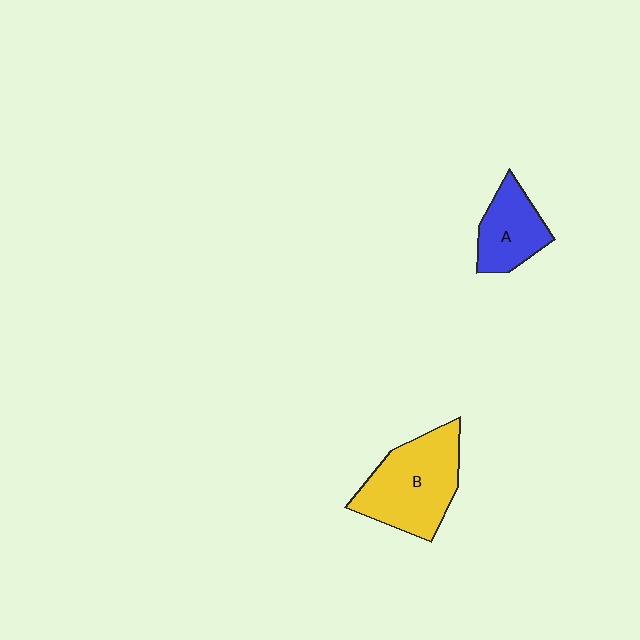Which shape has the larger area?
Shape B (yellow).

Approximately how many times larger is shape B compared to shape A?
Approximately 1.7 times.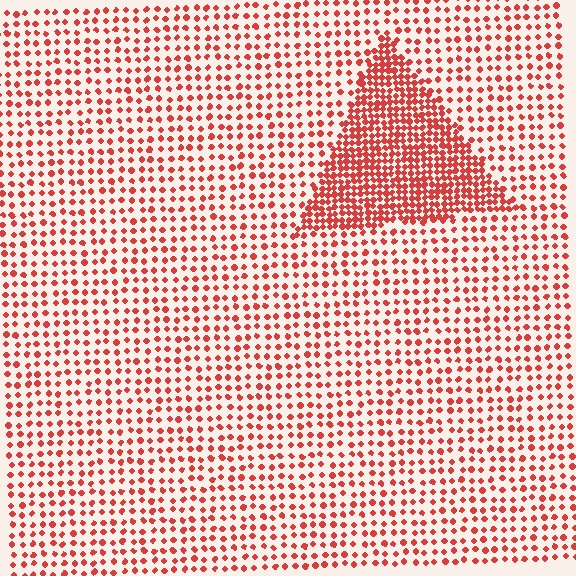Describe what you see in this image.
The image contains small red elements arranged at two different densities. A triangle-shaped region is visible where the elements are more densely packed than the surrounding area.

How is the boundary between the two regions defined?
The boundary is defined by a change in element density (approximately 2.4x ratio). All elements are the same color, size, and shape.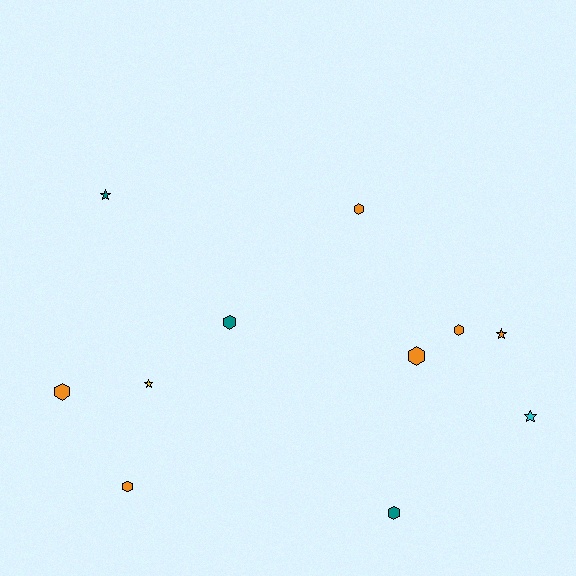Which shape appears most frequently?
Hexagon, with 7 objects.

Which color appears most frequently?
Orange, with 6 objects.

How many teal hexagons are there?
There are 2 teal hexagons.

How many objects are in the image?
There are 11 objects.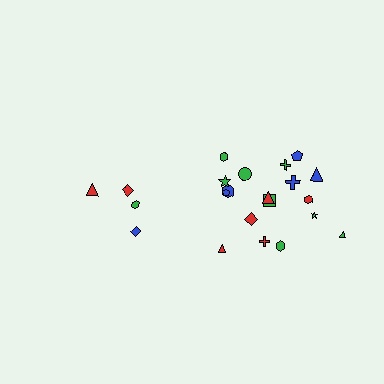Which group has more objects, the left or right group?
The right group.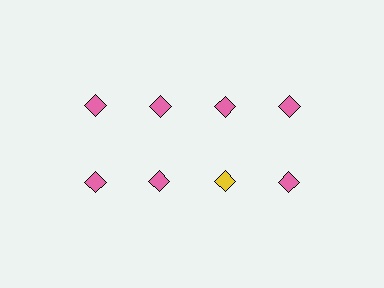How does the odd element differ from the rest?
It has a different color: yellow instead of pink.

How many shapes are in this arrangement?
There are 8 shapes arranged in a grid pattern.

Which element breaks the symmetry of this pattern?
The yellow diamond in the second row, center column breaks the symmetry. All other shapes are pink diamonds.